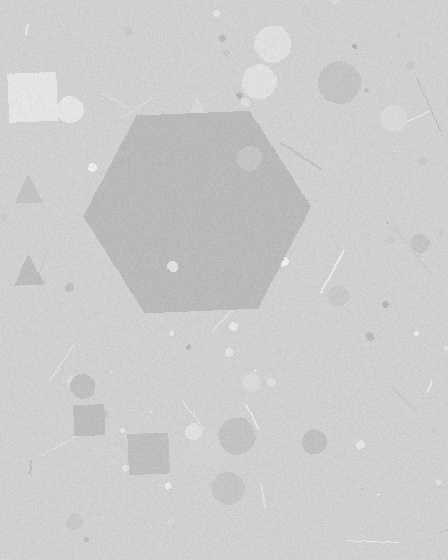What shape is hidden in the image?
A hexagon is hidden in the image.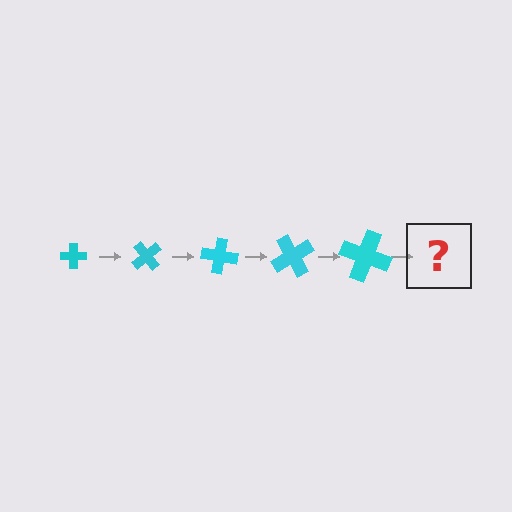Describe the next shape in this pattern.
It should be a cross, larger than the previous one and rotated 250 degrees from the start.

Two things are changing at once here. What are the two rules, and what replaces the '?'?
The two rules are that the cross grows larger each step and it rotates 50 degrees each step. The '?' should be a cross, larger than the previous one and rotated 250 degrees from the start.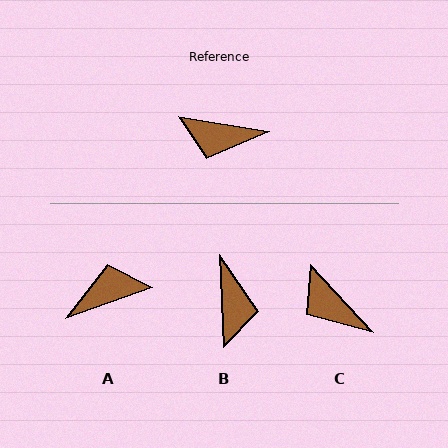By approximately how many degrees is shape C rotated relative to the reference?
Approximately 38 degrees clockwise.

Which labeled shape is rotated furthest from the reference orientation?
A, about 151 degrees away.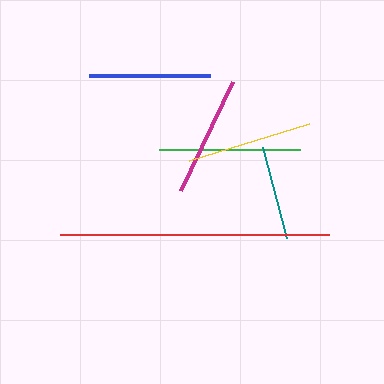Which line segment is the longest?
The red line is the longest at approximately 269 pixels.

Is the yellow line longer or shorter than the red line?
The red line is longer than the yellow line.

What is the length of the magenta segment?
The magenta segment is approximately 121 pixels long.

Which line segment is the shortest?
The teal line is the shortest at approximately 94 pixels.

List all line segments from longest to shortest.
From longest to shortest: red, green, yellow, blue, magenta, teal.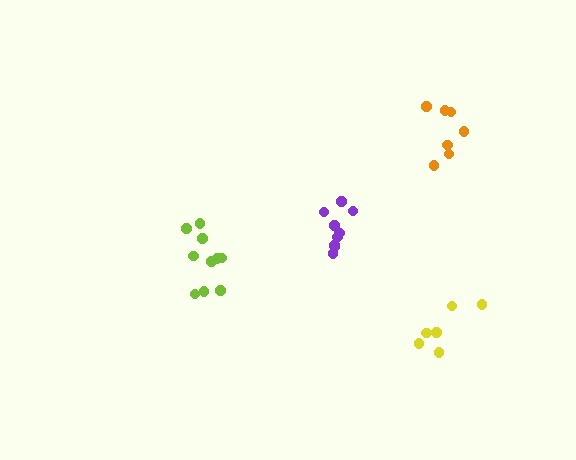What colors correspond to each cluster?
The clusters are colored: purple, lime, orange, yellow.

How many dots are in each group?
Group 1: 9 dots, Group 2: 10 dots, Group 3: 7 dots, Group 4: 6 dots (32 total).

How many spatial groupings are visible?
There are 4 spatial groupings.